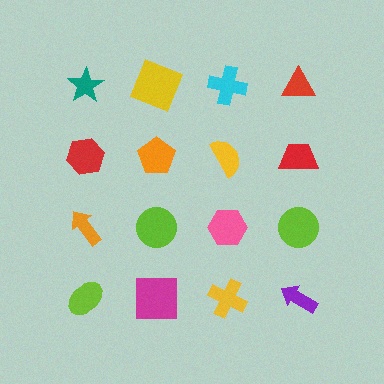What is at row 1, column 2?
A yellow square.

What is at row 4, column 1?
A lime ellipse.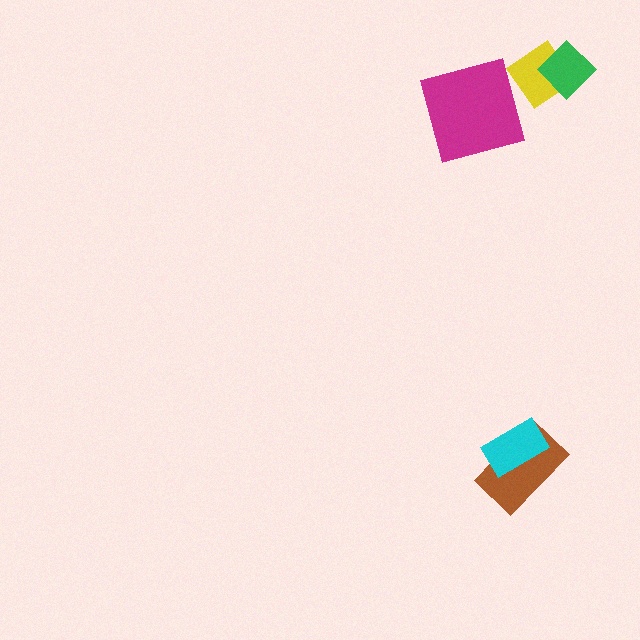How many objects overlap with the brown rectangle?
1 object overlaps with the brown rectangle.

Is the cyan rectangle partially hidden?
No, no other shape covers it.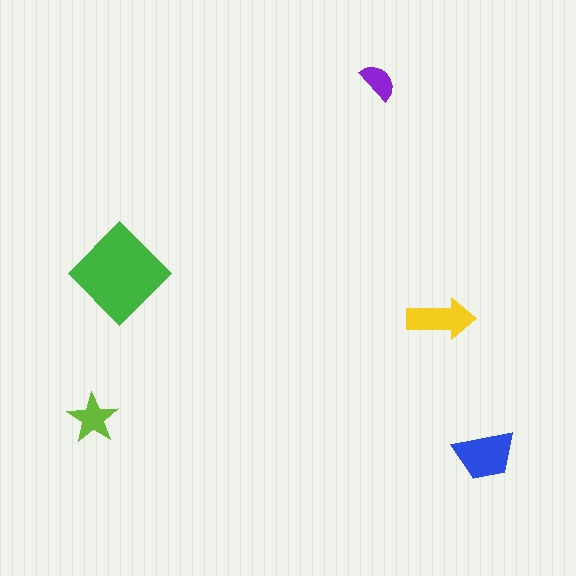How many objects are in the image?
There are 5 objects in the image.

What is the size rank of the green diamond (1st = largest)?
1st.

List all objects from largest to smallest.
The green diamond, the blue trapezoid, the yellow arrow, the lime star, the purple semicircle.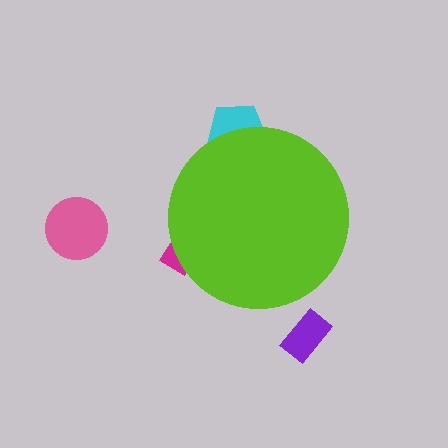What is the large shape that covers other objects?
A lime circle.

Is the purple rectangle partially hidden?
No, the purple rectangle is fully visible.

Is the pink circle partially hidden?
No, the pink circle is fully visible.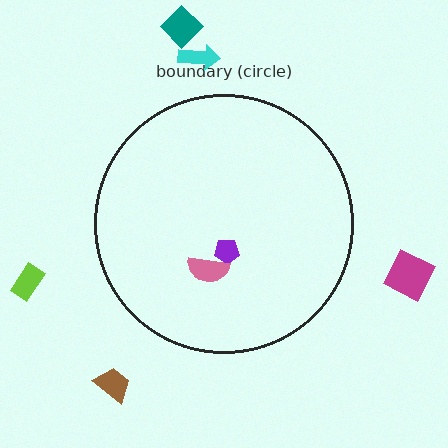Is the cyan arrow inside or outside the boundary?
Outside.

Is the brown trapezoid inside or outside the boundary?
Outside.